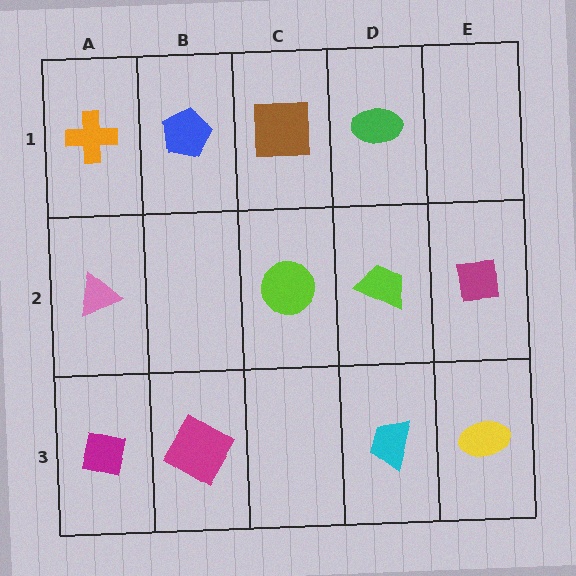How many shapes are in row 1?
4 shapes.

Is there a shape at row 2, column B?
No, that cell is empty.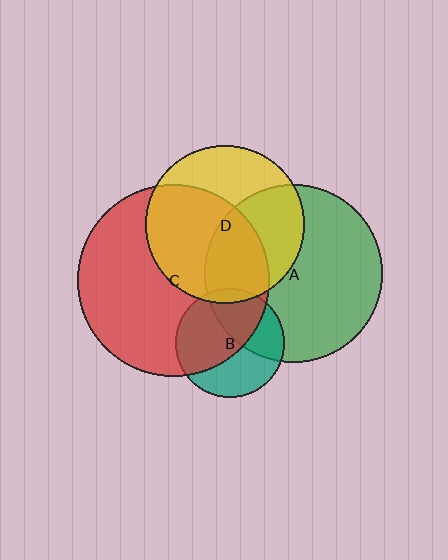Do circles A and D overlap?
Yes.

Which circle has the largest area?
Circle C (red).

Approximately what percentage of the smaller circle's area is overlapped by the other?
Approximately 45%.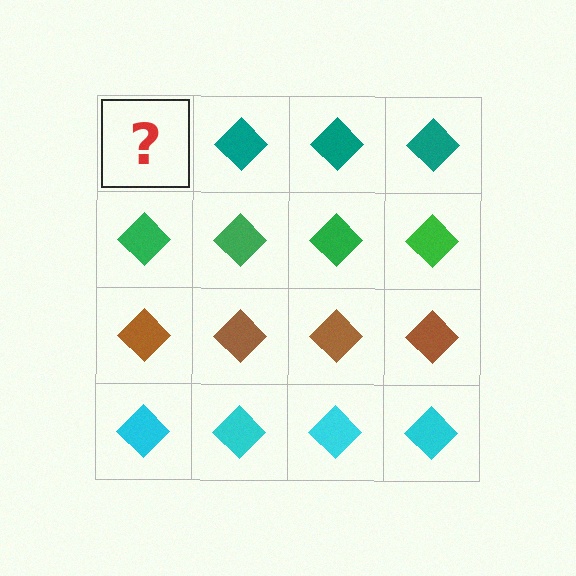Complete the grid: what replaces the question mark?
The question mark should be replaced with a teal diamond.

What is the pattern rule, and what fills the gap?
The rule is that each row has a consistent color. The gap should be filled with a teal diamond.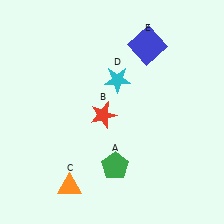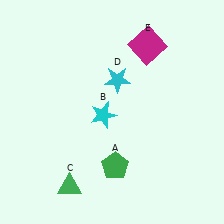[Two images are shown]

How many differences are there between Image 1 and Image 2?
There are 3 differences between the two images.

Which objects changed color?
B changed from red to cyan. C changed from orange to green. E changed from blue to magenta.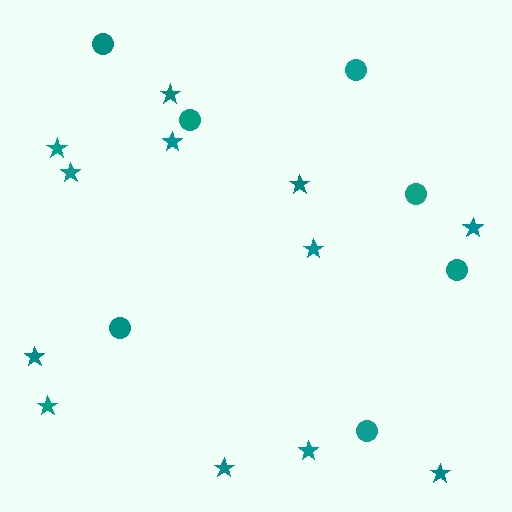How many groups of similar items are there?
There are 2 groups: one group of circles (7) and one group of stars (12).